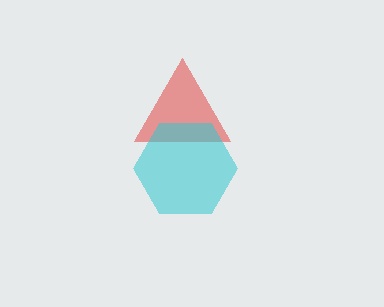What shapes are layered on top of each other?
The layered shapes are: a red triangle, a cyan hexagon.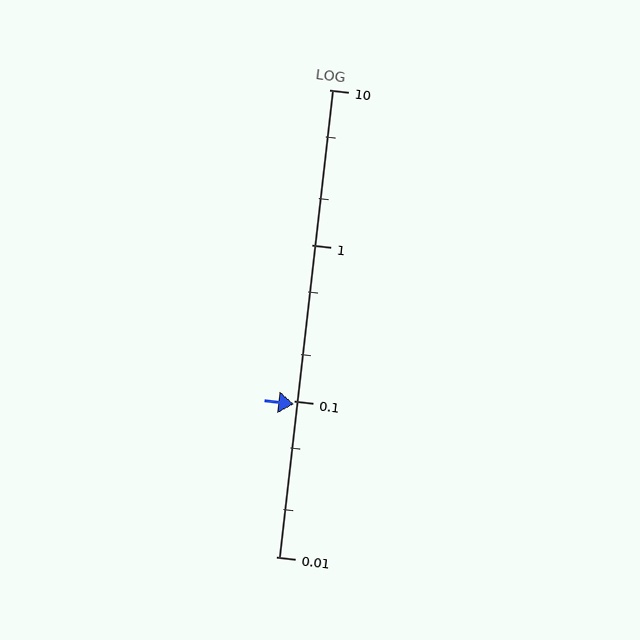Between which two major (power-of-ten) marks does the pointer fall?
The pointer is between 0.01 and 0.1.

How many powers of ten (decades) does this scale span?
The scale spans 3 decades, from 0.01 to 10.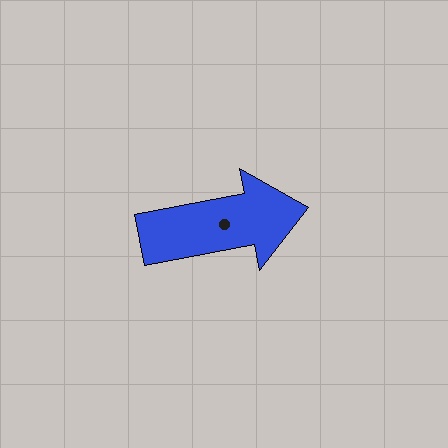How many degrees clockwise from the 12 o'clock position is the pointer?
Approximately 79 degrees.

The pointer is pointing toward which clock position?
Roughly 3 o'clock.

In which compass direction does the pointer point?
East.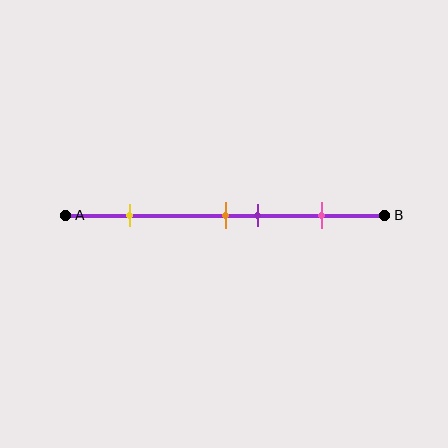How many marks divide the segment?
There are 4 marks dividing the segment.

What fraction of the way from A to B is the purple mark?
The purple mark is approximately 60% (0.6) of the way from A to B.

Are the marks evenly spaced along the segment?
No, the marks are not evenly spaced.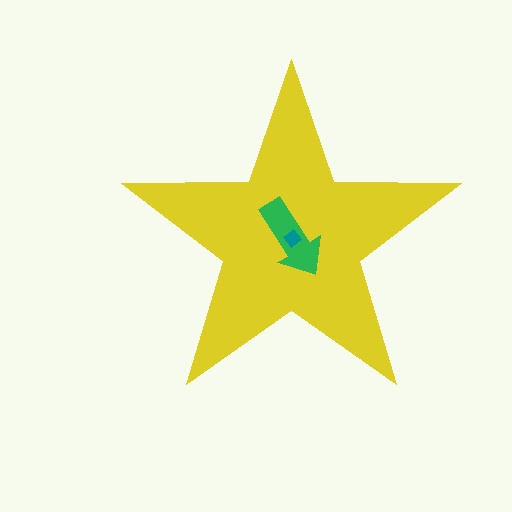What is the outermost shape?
The yellow star.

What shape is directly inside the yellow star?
The green arrow.